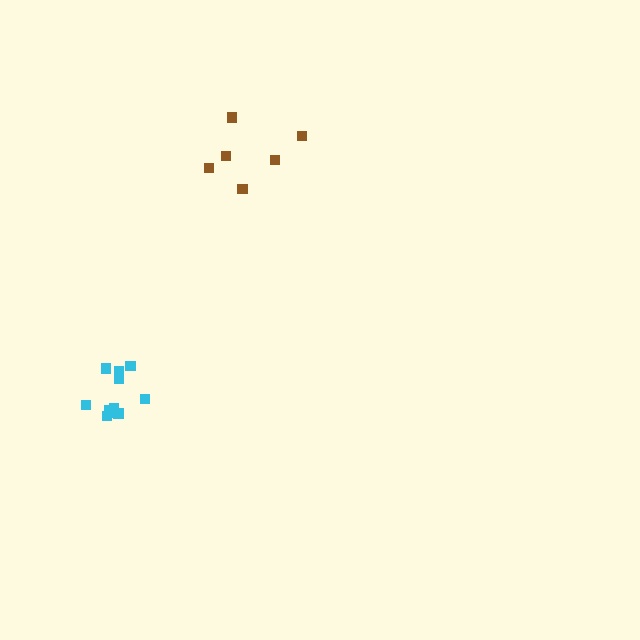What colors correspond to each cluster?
The clusters are colored: brown, cyan.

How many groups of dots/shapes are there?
There are 2 groups.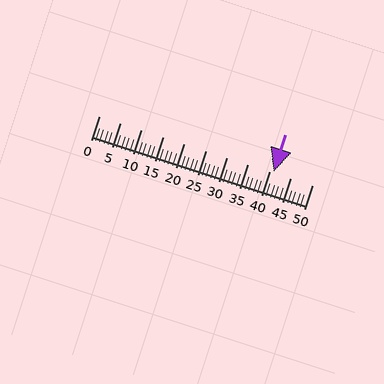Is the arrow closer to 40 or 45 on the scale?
The arrow is closer to 40.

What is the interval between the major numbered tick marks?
The major tick marks are spaced 5 units apart.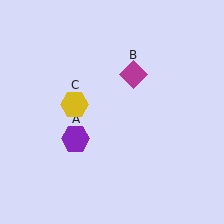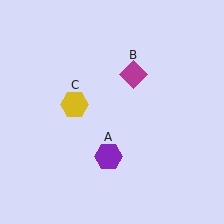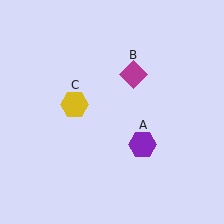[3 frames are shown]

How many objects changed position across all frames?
1 object changed position: purple hexagon (object A).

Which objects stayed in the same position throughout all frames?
Magenta diamond (object B) and yellow hexagon (object C) remained stationary.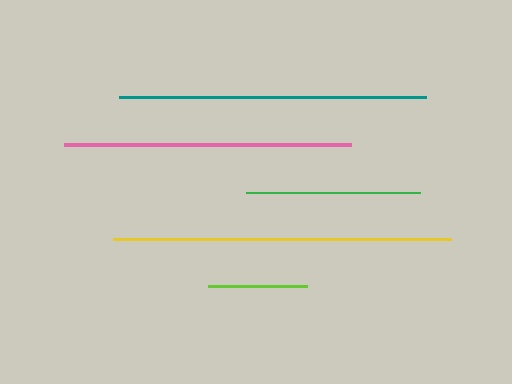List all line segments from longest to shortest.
From longest to shortest: yellow, teal, pink, green, lime.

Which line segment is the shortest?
The lime line is the shortest at approximately 99 pixels.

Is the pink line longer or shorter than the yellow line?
The yellow line is longer than the pink line.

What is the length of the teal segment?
The teal segment is approximately 307 pixels long.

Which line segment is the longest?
The yellow line is the longest at approximately 339 pixels.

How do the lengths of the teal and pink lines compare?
The teal and pink lines are approximately the same length.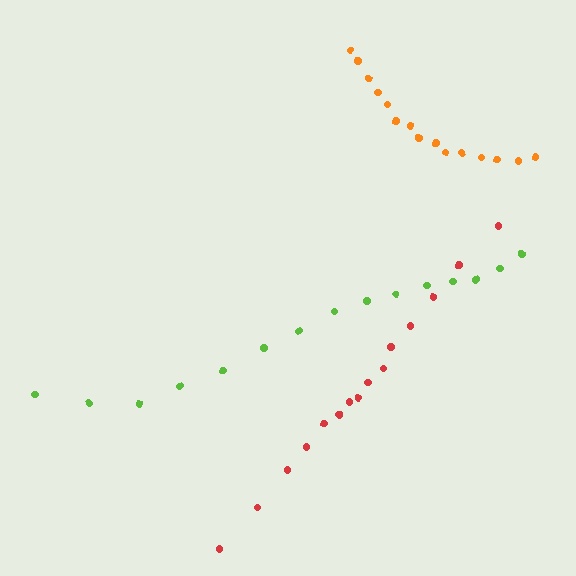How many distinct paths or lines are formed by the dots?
There are 3 distinct paths.